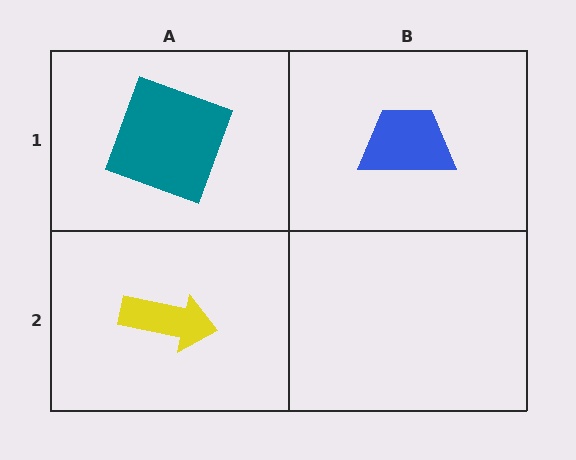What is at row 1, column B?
A blue trapezoid.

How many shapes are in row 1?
2 shapes.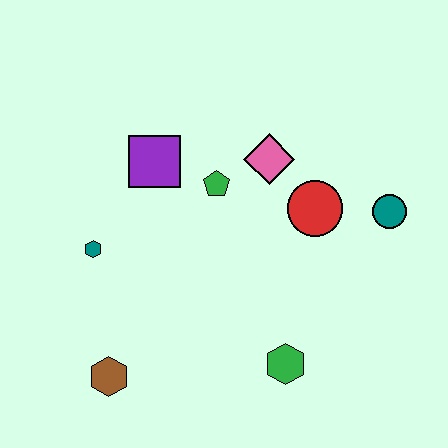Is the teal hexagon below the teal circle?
Yes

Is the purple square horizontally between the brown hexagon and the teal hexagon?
No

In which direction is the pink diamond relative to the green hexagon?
The pink diamond is above the green hexagon.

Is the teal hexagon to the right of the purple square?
No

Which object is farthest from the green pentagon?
The brown hexagon is farthest from the green pentagon.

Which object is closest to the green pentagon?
The pink diamond is closest to the green pentagon.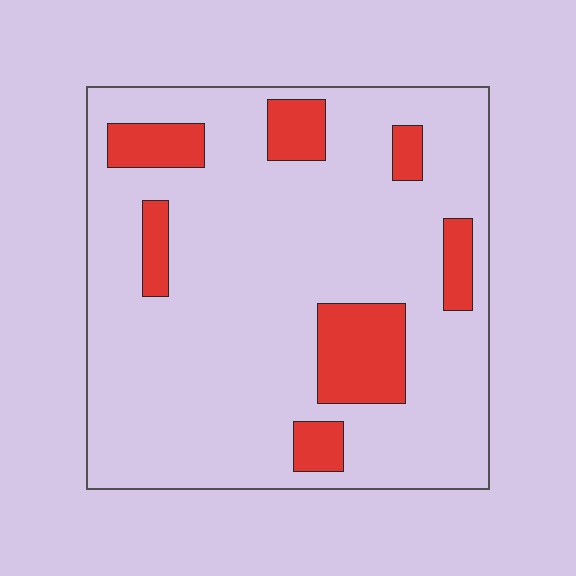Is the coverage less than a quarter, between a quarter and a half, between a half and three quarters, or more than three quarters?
Less than a quarter.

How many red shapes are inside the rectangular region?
7.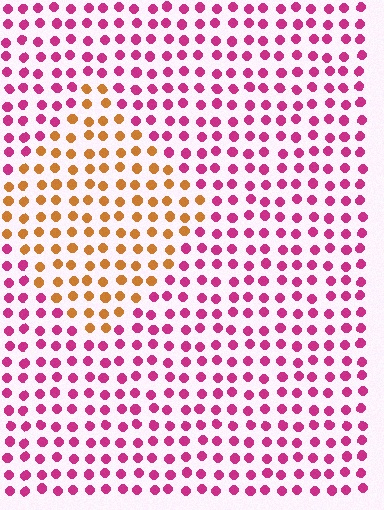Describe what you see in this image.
The image is filled with small magenta elements in a uniform arrangement. A diamond-shaped region is visible where the elements are tinted to a slightly different hue, forming a subtle color boundary.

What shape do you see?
I see a diamond.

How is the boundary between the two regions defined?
The boundary is defined purely by a slight shift in hue (about 64 degrees). Spacing, size, and orientation are identical on both sides.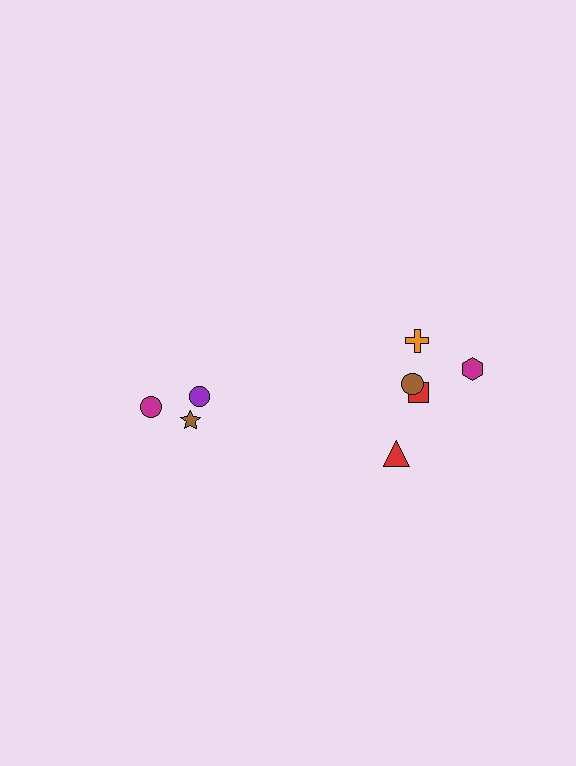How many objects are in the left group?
There are 3 objects.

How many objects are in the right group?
There are 5 objects.